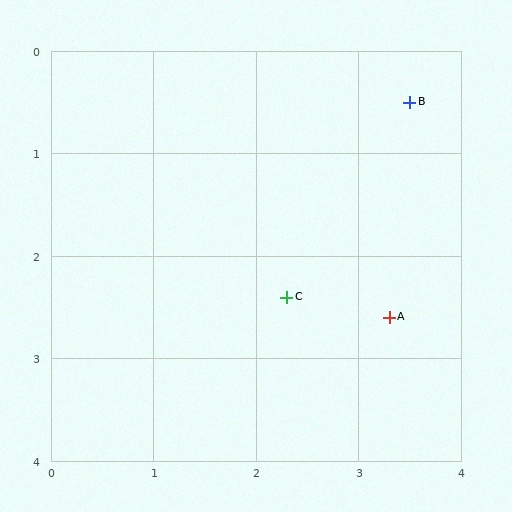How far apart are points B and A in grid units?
Points B and A are about 2.1 grid units apart.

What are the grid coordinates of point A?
Point A is at approximately (3.3, 2.6).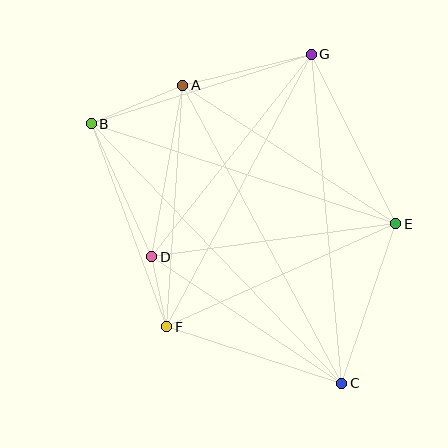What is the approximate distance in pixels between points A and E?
The distance between A and E is approximately 254 pixels.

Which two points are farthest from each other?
Points B and C are farthest from each other.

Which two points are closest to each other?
Points D and F are closest to each other.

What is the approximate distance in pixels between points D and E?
The distance between D and E is approximately 246 pixels.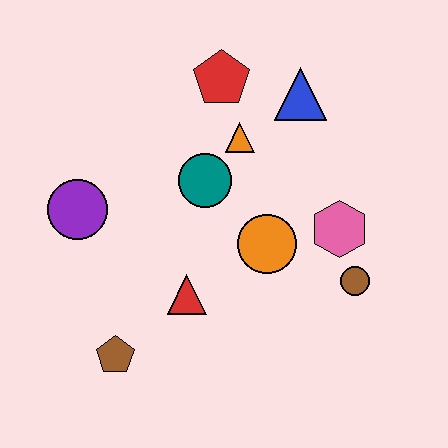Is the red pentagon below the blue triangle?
No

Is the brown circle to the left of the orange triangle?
No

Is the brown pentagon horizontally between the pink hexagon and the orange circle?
No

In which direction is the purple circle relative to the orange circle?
The purple circle is to the left of the orange circle.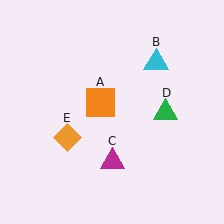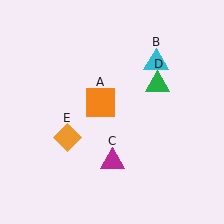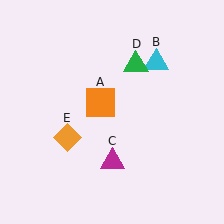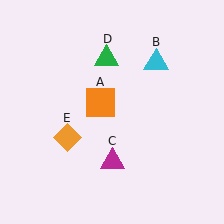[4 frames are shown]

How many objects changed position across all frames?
1 object changed position: green triangle (object D).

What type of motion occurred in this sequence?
The green triangle (object D) rotated counterclockwise around the center of the scene.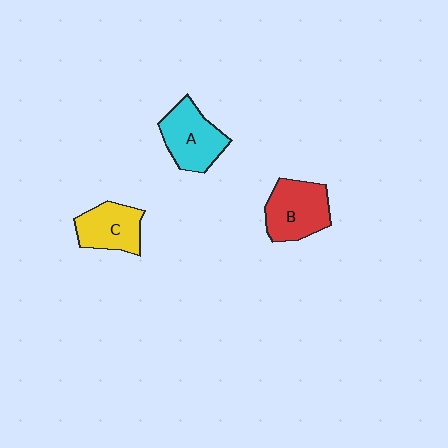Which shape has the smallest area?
Shape C (yellow).